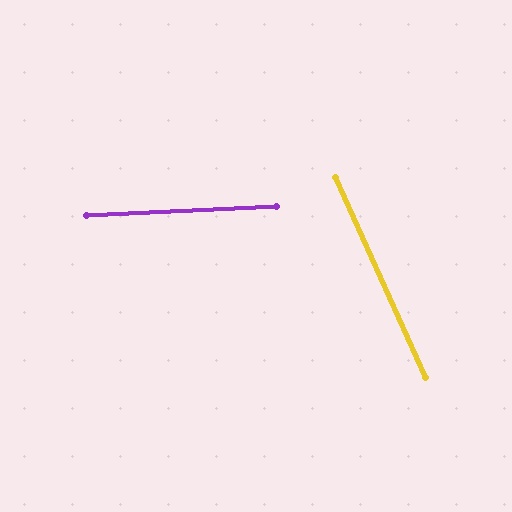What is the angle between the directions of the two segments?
Approximately 68 degrees.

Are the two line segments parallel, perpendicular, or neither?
Neither parallel nor perpendicular — they differ by about 68°.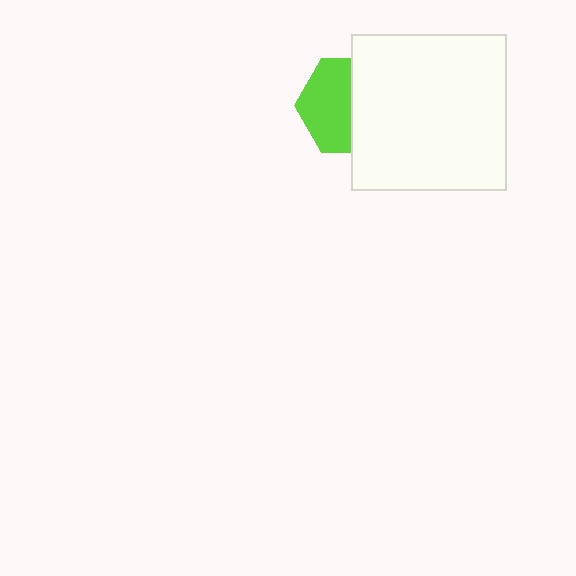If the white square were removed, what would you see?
You would see the complete lime hexagon.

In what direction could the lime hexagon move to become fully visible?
The lime hexagon could move left. That would shift it out from behind the white square entirely.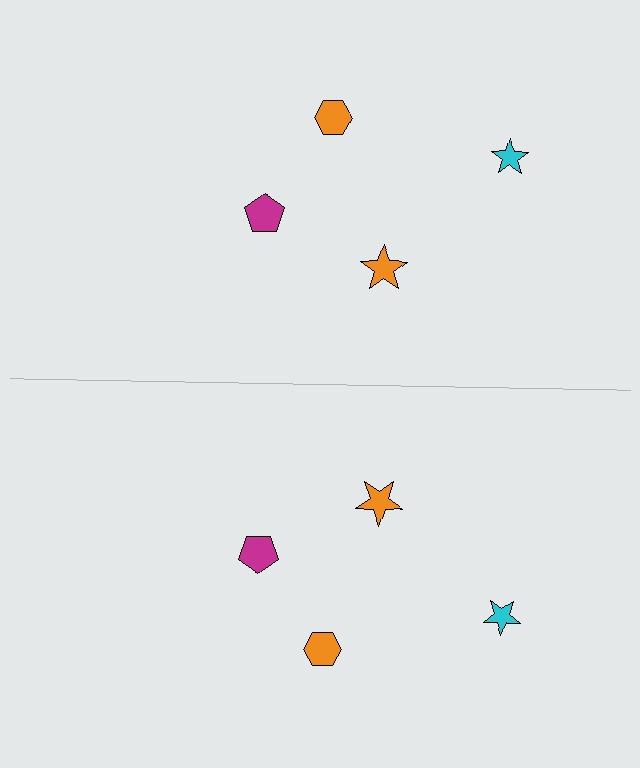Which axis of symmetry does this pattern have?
The pattern has a horizontal axis of symmetry running through the center of the image.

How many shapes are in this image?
There are 8 shapes in this image.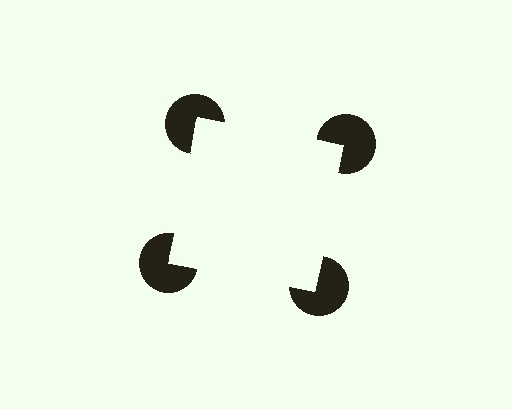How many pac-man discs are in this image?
There are 4 — one at each vertex of the illusory square.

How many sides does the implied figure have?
4 sides.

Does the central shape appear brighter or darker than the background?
It typically appears slightly brighter than the background, even though no actual brightness change is drawn.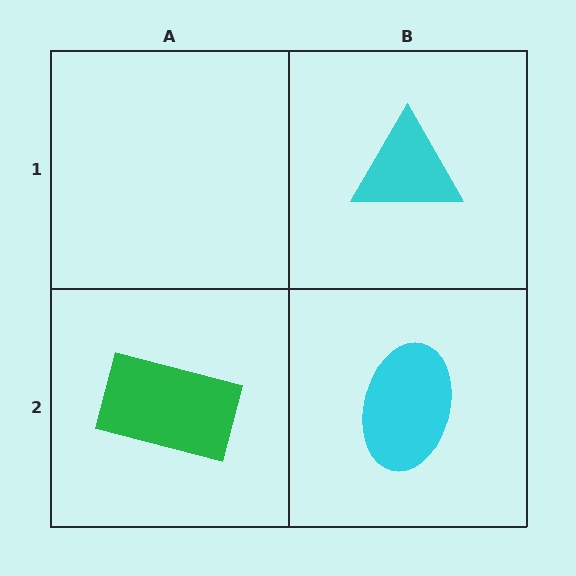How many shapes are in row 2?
2 shapes.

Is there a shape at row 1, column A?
No, that cell is empty.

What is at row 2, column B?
A cyan ellipse.